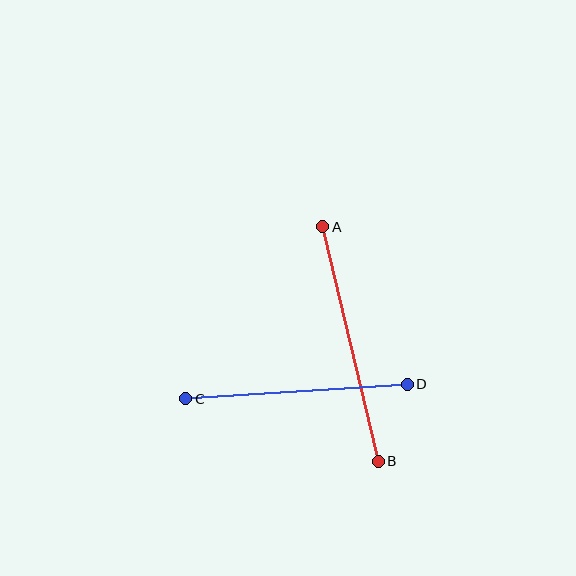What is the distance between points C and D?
The distance is approximately 222 pixels.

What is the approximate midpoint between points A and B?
The midpoint is at approximately (350, 344) pixels.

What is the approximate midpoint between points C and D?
The midpoint is at approximately (296, 391) pixels.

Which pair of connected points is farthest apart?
Points A and B are farthest apart.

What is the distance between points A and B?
The distance is approximately 241 pixels.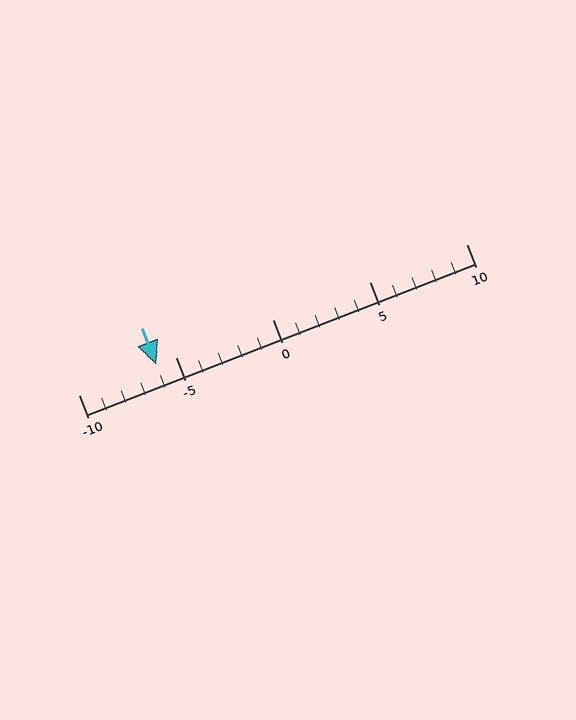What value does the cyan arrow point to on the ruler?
The cyan arrow points to approximately -6.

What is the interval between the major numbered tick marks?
The major tick marks are spaced 5 units apart.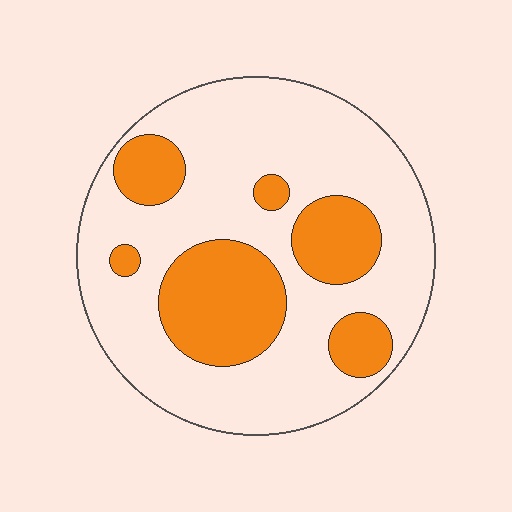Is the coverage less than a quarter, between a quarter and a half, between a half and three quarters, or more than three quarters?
Between a quarter and a half.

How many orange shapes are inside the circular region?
6.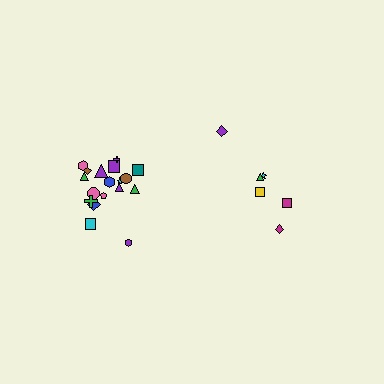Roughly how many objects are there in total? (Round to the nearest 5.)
Roughly 25 objects in total.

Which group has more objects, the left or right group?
The left group.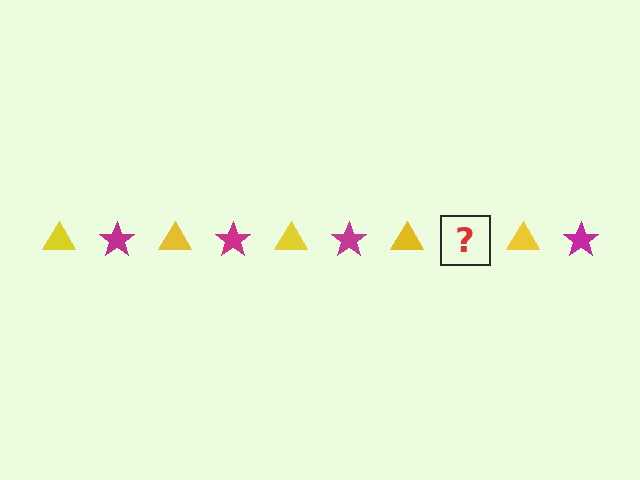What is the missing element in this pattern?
The missing element is a magenta star.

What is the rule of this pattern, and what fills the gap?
The rule is that the pattern alternates between yellow triangle and magenta star. The gap should be filled with a magenta star.